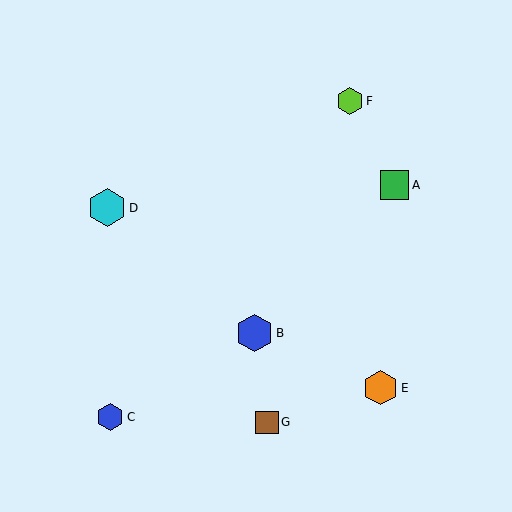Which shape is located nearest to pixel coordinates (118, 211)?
The cyan hexagon (labeled D) at (107, 208) is nearest to that location.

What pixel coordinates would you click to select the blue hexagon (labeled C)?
Click at (110, 417) to select the blue hexagon C.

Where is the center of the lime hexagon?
The center of the lime hexagon is at (350, 101).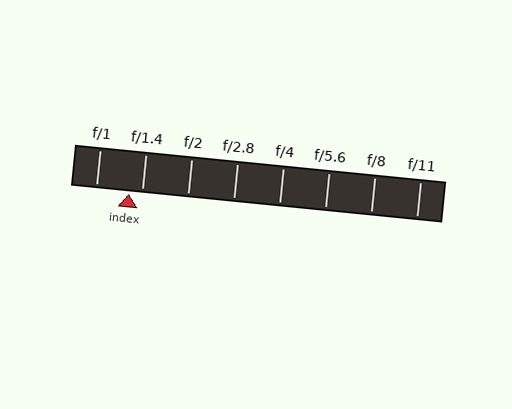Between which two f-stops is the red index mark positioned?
The index mark is between f/1 and f/1.4.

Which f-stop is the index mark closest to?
The index mark is closest to f/1.4.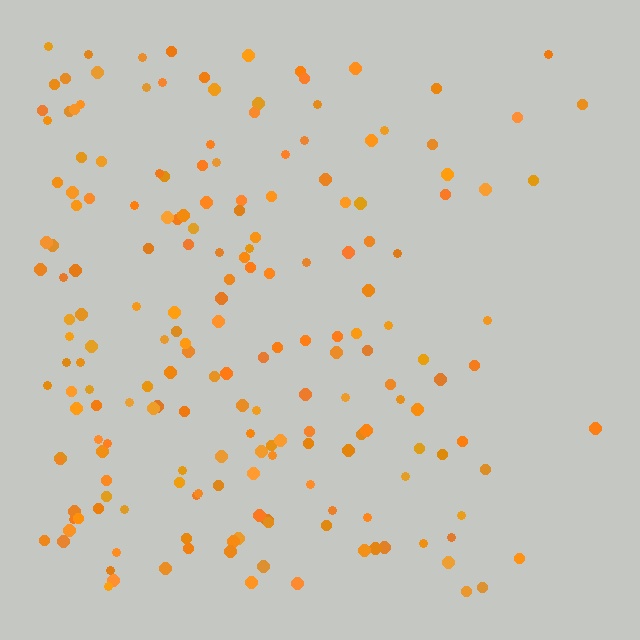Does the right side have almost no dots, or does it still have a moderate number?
Still a moderate number, just noticeably fewer than the left.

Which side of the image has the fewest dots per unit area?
The right.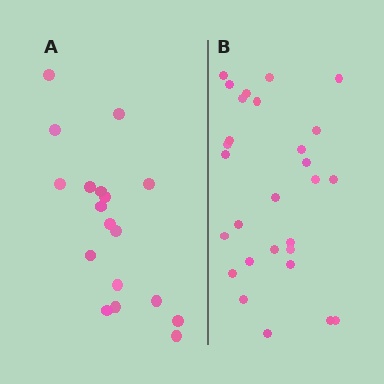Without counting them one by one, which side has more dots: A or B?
Region B (the right region) has more dots.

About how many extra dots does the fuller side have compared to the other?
Region B has roughly 10 or so more dots than region A.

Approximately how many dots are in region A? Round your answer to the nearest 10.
About 20 dots. (The exact count is 18, which rounds to 20.)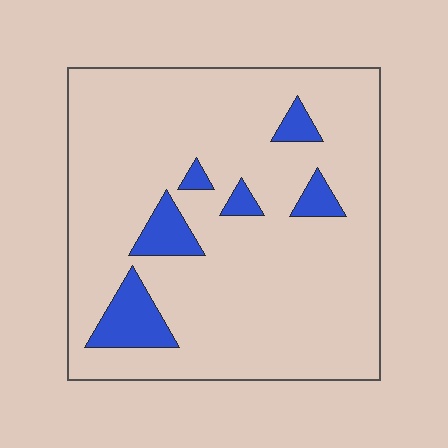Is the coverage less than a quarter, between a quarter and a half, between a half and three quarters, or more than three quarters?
Less than a quarter.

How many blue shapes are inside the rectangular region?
6.